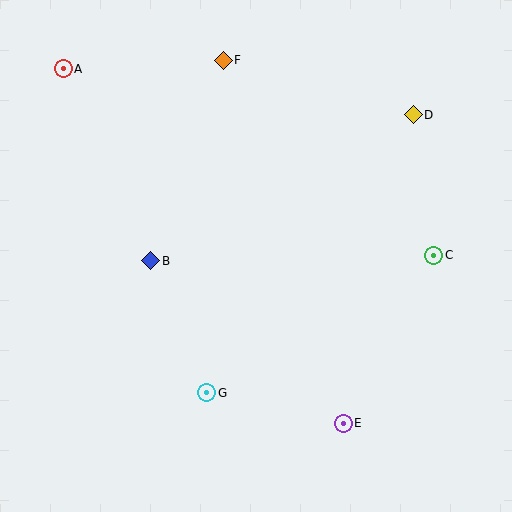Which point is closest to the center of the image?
Point B at (151, 261) is closest to the center.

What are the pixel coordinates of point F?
Point F is at (223, 60).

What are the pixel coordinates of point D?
Point D is at (413, 115).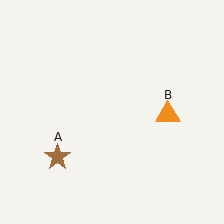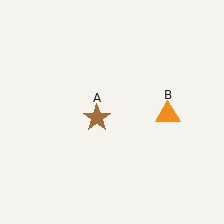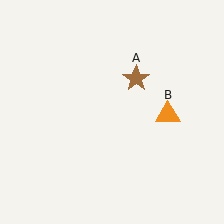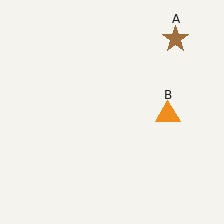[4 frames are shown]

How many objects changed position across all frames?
1 object changed position: brown star (object A).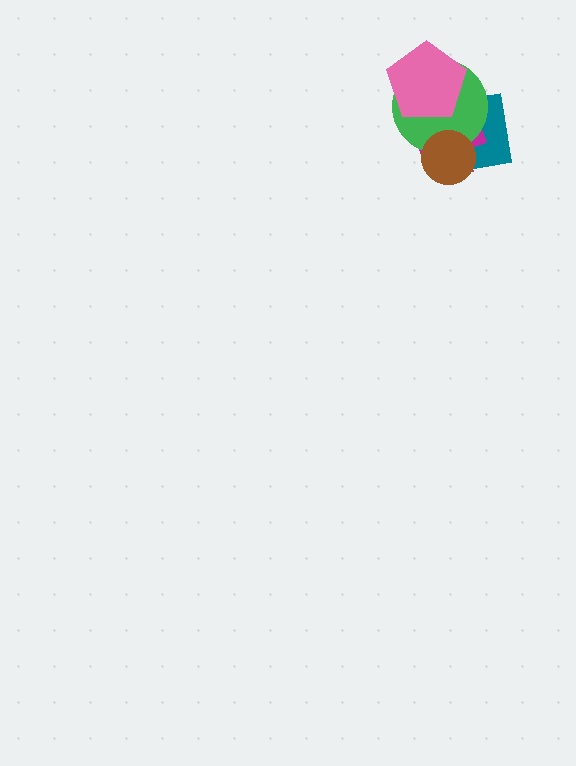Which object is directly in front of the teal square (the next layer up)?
The magenta cross is directly in front of the teal square.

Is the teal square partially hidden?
Yes, it is partially covered by another shape.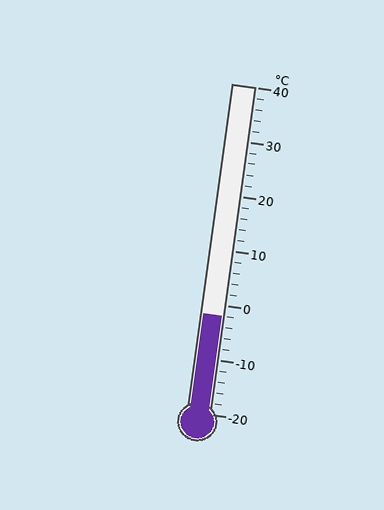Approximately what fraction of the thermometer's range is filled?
The thermometer is filled to approximately 30% of its range.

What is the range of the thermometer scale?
The thermometer scale ranges from -20°C to 40°C.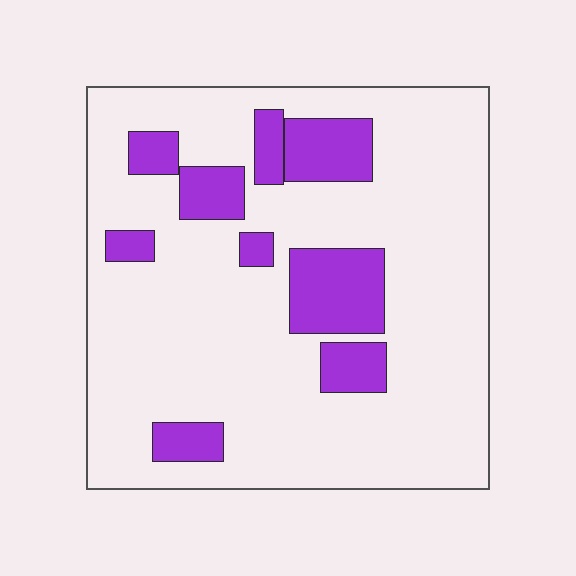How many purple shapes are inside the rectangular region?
9.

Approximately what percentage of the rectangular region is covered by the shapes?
Approximately 20%.